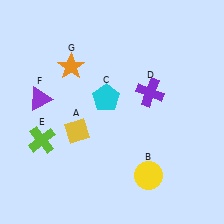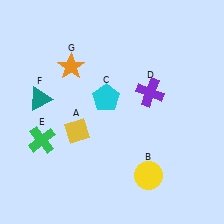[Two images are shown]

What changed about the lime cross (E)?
In Image 1, E is lime. In Image 2, it changed to green.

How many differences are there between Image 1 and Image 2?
There are 2 differences between the two images.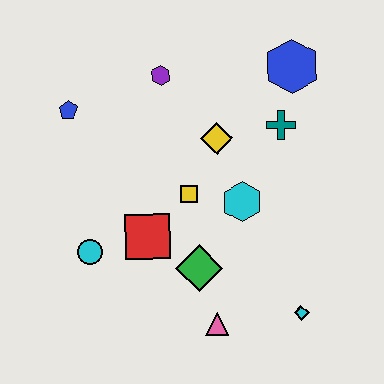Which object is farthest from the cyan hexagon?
The blue pentagon is farthest from the cyan hexagon.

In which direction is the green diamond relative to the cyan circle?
The green diamond is to the right of the cyan circle.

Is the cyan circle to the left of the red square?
Yes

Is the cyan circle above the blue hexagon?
No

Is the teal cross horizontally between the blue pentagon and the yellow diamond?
No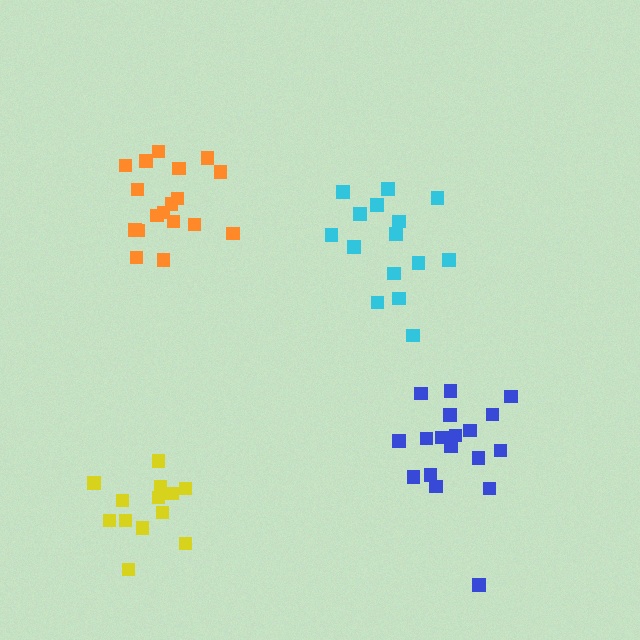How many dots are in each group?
Group 1: 15 dots, Group 2: 18 dots, Group 3: 13 dots, Group 4: 18 dots (64 total).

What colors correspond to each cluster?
The clusters are colored: cyan, blue, yellow, orange.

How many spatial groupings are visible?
There are 4 spatial groupings.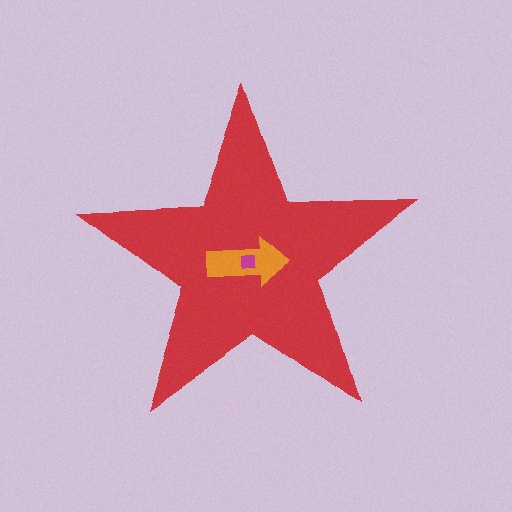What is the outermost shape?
The red star.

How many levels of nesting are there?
3.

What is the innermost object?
The magenta square.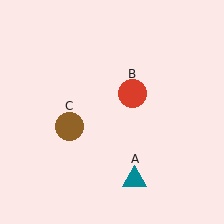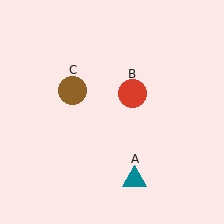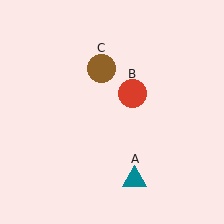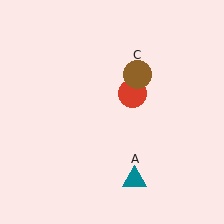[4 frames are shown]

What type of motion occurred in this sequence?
The brown circle (object C) rotated clockwise around the center of the scene.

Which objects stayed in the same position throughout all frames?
Teal triangle (object A) and red circle (object B) remained stationary.